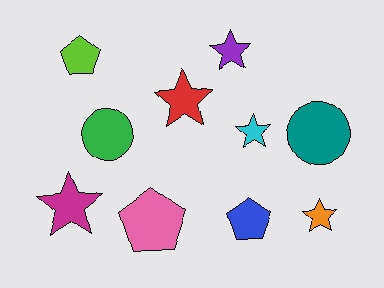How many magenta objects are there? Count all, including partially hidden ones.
There is 1 magenta object.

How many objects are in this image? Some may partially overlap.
There are 10 objects.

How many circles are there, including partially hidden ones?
There are 2 circles.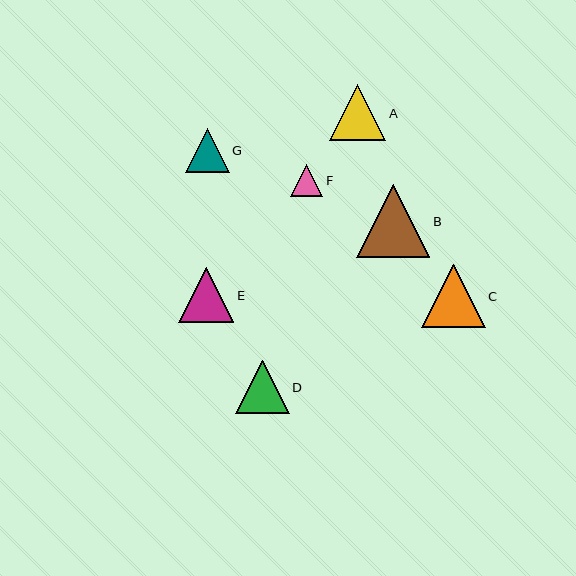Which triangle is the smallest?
Triangle F is the smallest with a size of approximately 32 pixels.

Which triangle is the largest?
Triangle B is the largest with a size of approximately 73 pixels.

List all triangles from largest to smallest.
From largest to smallest: B, C, A, E, D, G, F.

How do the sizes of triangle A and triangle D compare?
Triangle A and triangle D are approximately the same size.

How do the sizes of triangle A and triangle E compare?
Triangle A and triangle E are approximately the same size.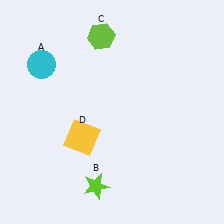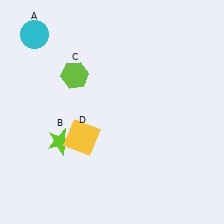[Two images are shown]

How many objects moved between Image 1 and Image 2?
3 objects moved between the two images.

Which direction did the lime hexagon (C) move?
The lime hexagon (C) moved down.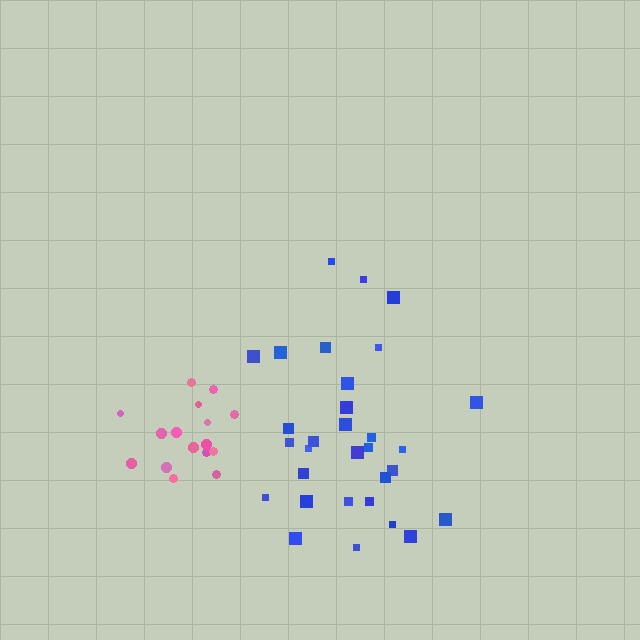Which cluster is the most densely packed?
Pink.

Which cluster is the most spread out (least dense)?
Blue.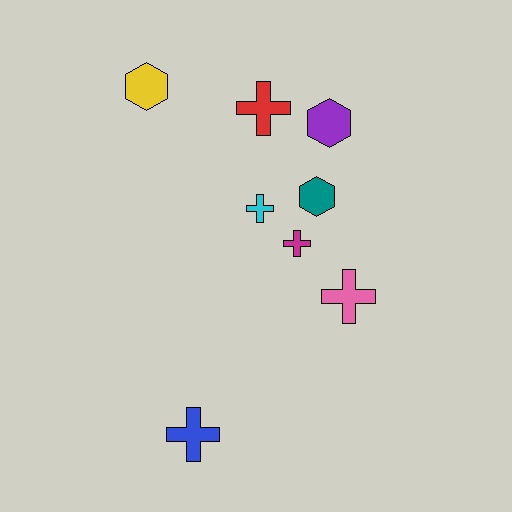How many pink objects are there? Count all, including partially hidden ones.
There is 1 pink object.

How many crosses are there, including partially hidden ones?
There are 5 crosses.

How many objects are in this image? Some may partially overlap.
There are 8 objects.